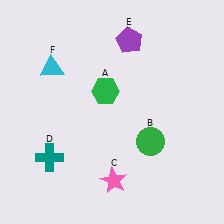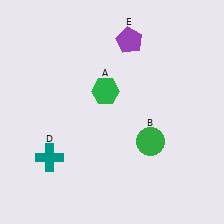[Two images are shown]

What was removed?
The cyan triangle (F), the pink star (C) were removed in Image 2.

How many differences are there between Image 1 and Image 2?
There are 2 differences between the two images.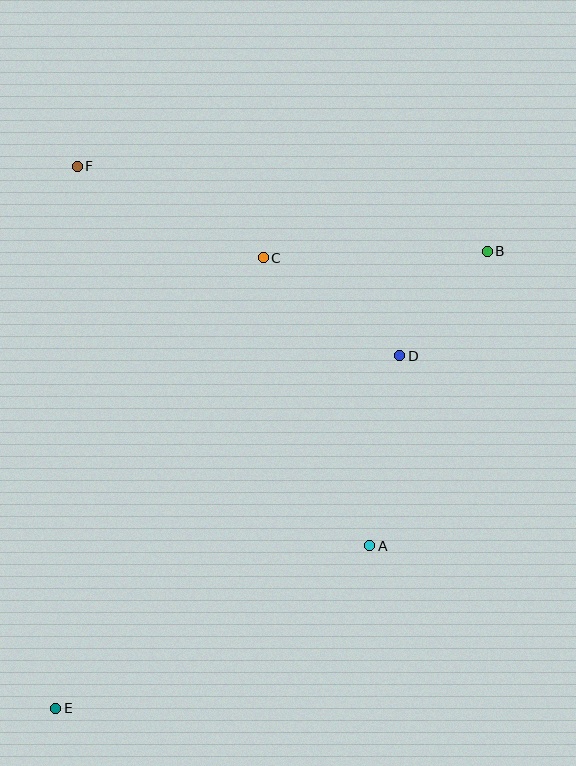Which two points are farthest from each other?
Points B and E are farthest from each other.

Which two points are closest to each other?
Points B and D are closest to each other.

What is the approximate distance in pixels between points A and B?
The distance between A and B is approximately 317 pixels.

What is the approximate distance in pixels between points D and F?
The distance between D and F is approximately 374 pixels.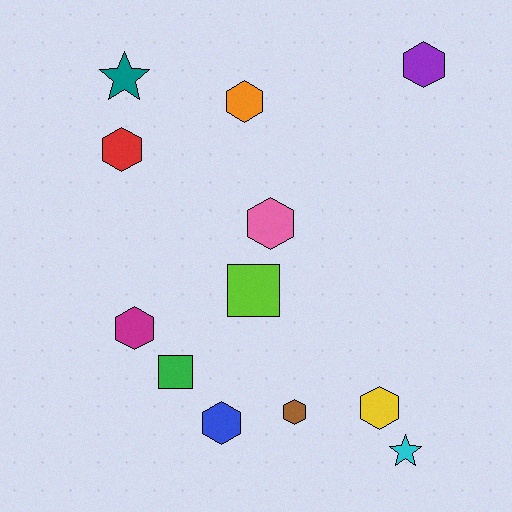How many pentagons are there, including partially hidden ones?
There are no pentagons.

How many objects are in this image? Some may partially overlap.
There are 12 objects.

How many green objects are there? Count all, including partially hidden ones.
There is 1 green object.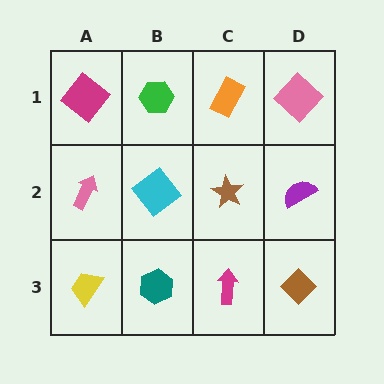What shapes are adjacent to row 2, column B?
A green hexagon (row 1, column B), a teal hexagon (row 3, column B), a pink arrow (row 2, column A), a brown star (row 2, column C).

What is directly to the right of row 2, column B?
A brown star.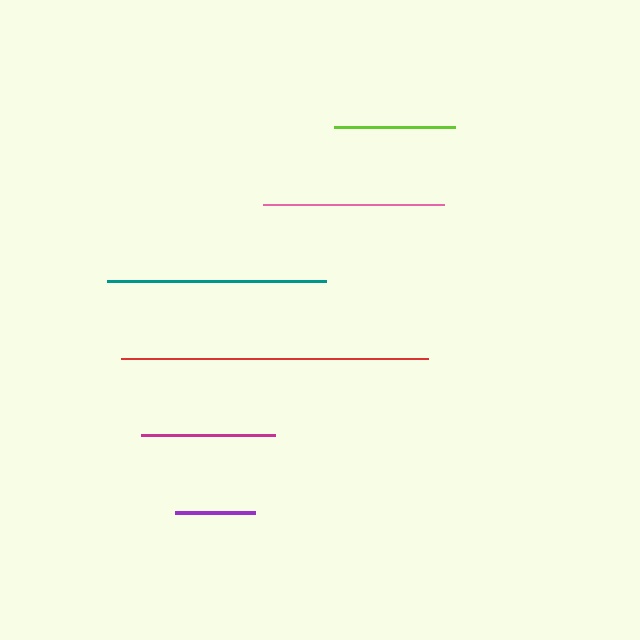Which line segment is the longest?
The red line is the longest at approximately 308 pixels.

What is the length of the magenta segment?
The magenta segment is approximately 134 pixels long.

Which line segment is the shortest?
The purple line is the shortest at approximately 80 pixels.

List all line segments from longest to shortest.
From longest to shortest: red, teal, pink, magenta, lime, purple.